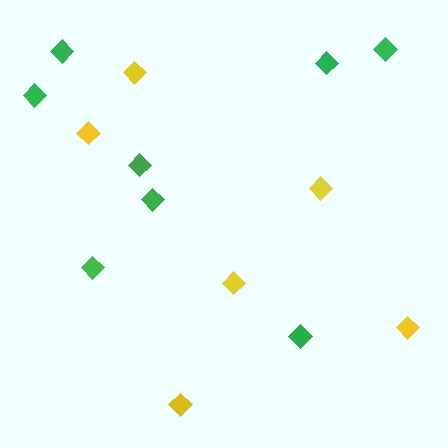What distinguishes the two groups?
There are 2 groups: one group of green diamonds (8) and one group of yellow diamonds (6).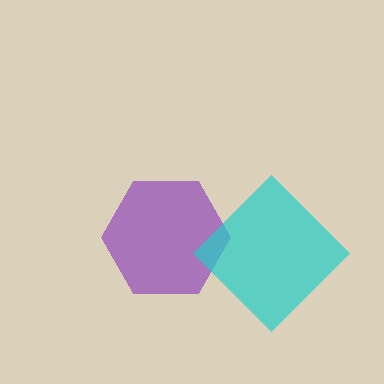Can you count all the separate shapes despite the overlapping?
Yes, there are 2 separate shapes.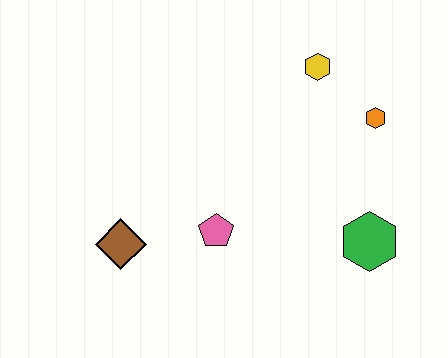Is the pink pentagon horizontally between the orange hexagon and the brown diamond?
Yes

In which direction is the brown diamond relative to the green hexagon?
The brown diamond is to the left of the green hexagon.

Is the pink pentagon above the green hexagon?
Yes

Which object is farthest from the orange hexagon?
The brown diamond is farthest from the orange hexagon.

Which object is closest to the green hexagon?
The orange hexagon is closest to the green hexagon.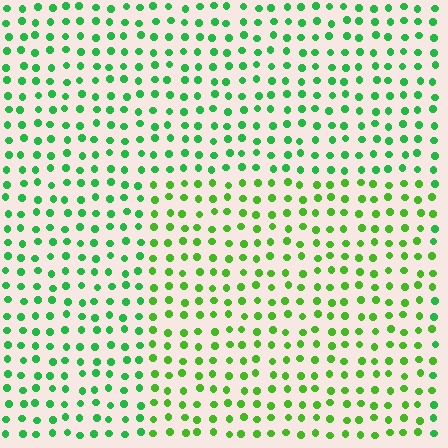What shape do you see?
I see a rectangle.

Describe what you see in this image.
The image is filled with small green elements in a uniform arrangement. A rectangle-shaped region is visible where the elements are tinted to a slightly different hue, forming a subtle color boundary.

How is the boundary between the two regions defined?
The boundary is defined purely by a slight shift in hue (about 26 degrees). Spacing, size, and orientation are identical on both sides.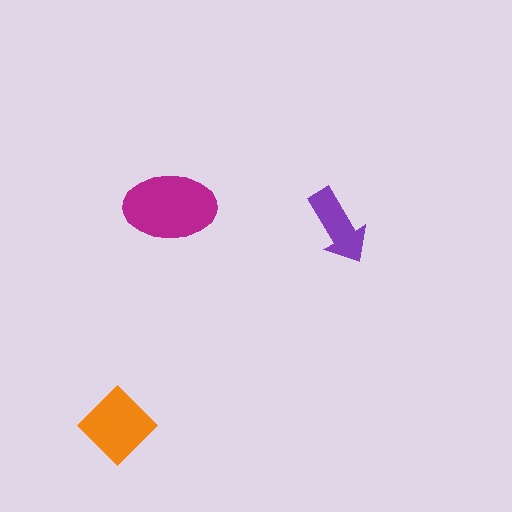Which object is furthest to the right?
The purple arrow is rightmost.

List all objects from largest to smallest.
The magenta ellipse, the orange diamond, the purple arrow.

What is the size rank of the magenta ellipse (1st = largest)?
1st.